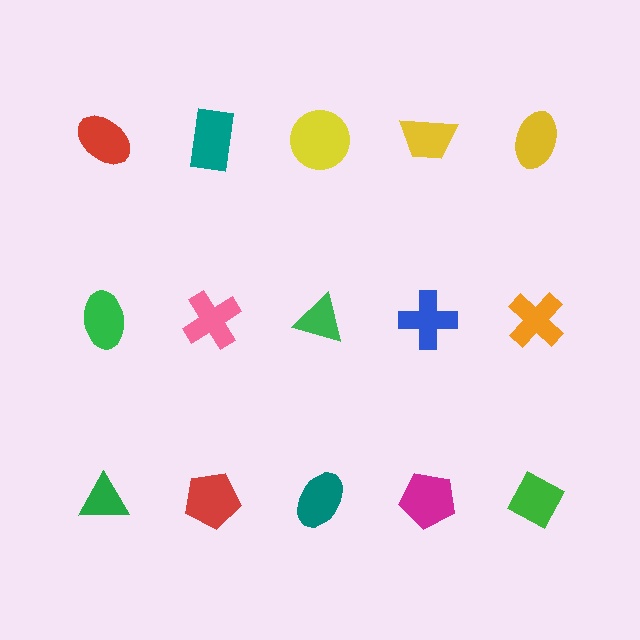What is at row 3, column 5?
A green diamond.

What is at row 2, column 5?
An orange cross.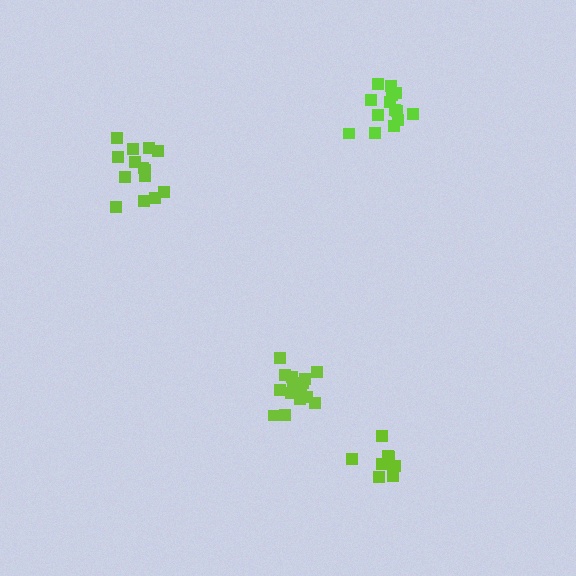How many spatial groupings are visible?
There are 4 spatial groupings.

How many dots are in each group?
Group 1: 9 dots, Group 2: 14 dots, Group 3: 15 dots, Group 4: 14 dots (52 total).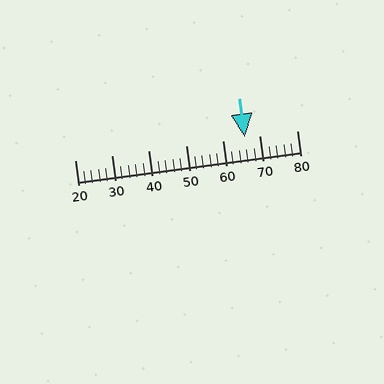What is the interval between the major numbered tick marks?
The major tick marks are spaced 10 units apart.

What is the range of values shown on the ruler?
The ruler shows values from 20 to 80.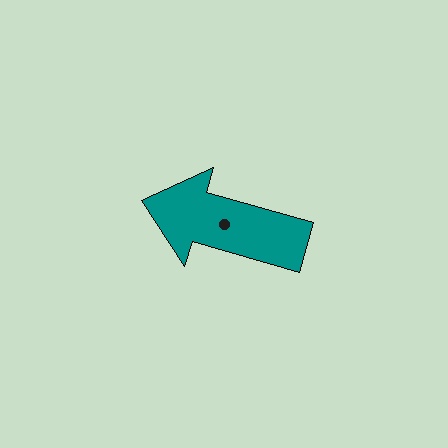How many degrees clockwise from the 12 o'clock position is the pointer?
Approximately 286 degrees.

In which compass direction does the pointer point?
West.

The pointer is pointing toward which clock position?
Roughly 10 o'clock.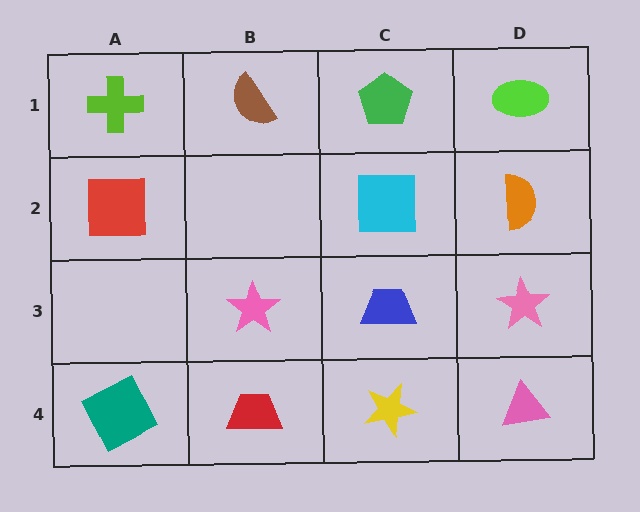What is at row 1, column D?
A lime ellipse.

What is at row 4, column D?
A pink triangle.